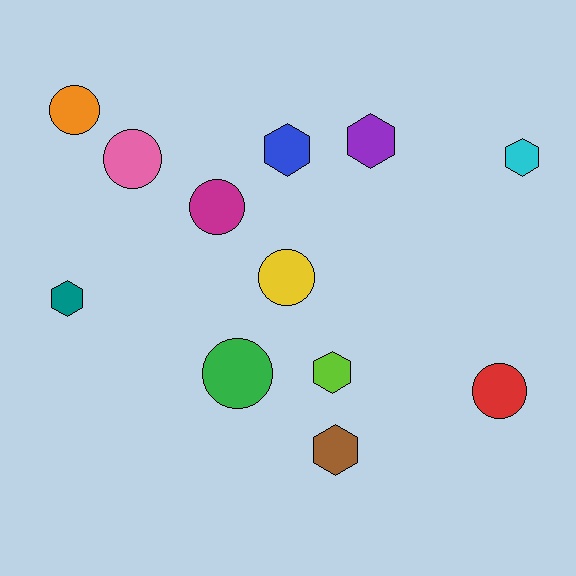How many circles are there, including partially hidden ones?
There are 6 circles.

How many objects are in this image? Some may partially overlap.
There are 12 objects.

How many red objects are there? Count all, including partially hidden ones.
There is 1 red object.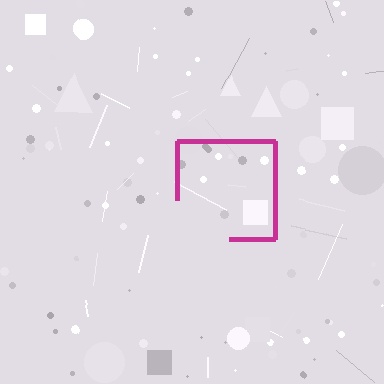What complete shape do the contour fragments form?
The contour fragments form a square.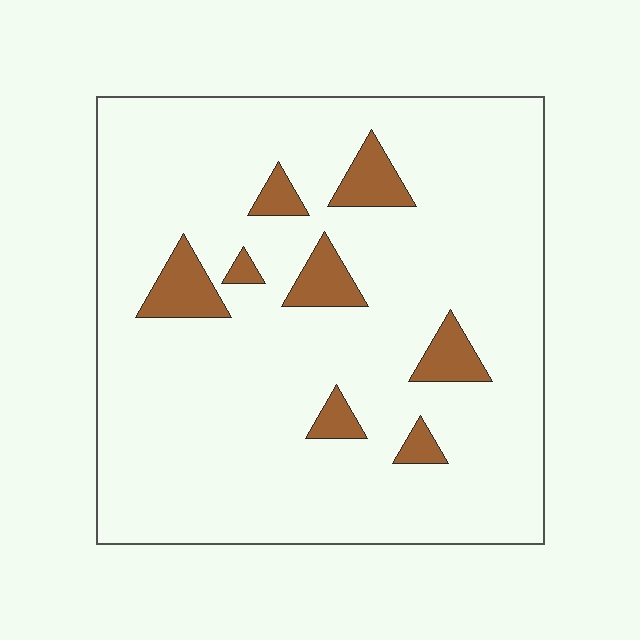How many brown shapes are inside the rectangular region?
8.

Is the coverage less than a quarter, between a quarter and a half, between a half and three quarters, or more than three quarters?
Less than a quarter.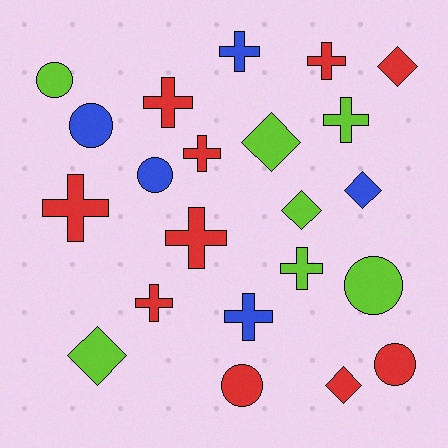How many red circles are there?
There are 2 red circles.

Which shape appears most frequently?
Cross, with 10 objects.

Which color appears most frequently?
Red, with 10 objects.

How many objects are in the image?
There are 22 objects.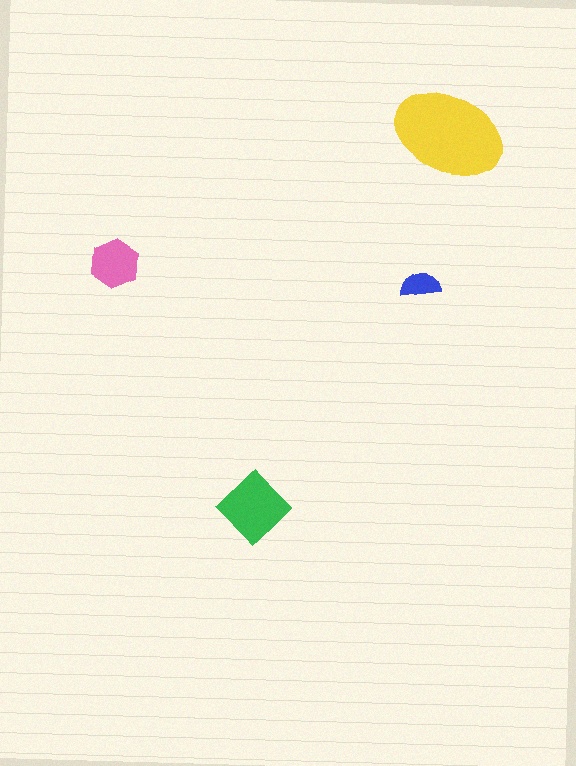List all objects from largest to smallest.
The yellow ellipse, the green diamond, the pink hexagon, the blue semicircle.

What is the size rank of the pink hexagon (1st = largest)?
3rd.